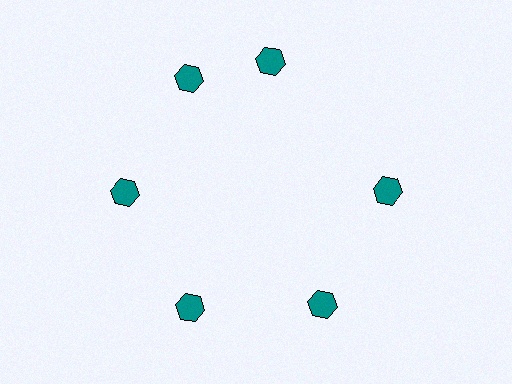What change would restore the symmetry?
The symmetry would be restored by rotating it back into even spacing with its neighbors so that all 6 hexagons sit at equal angles and equal distance from the center.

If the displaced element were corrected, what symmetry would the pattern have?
It would have 6-fold rotational symmetry — the pattern would map onto itself every 60 degrees.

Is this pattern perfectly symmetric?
No. The 6 teal hexagons are arranged in a ring, but one element near the 1 o'clock position is rotated out of alignment along the ring, breaking the 6-fold rotational symmetry.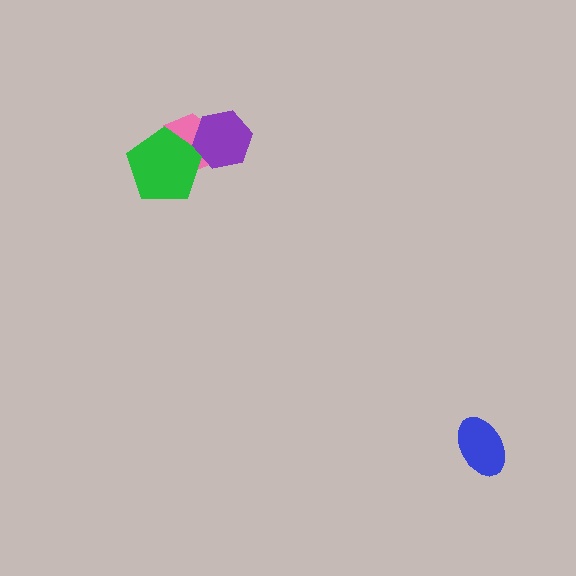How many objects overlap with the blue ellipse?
0 objects overlap with the blue ellipse.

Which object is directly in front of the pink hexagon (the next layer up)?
The green pentagon is directly in front of the pink hexagon.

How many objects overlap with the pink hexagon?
2 objects overlap with the pink hexagon.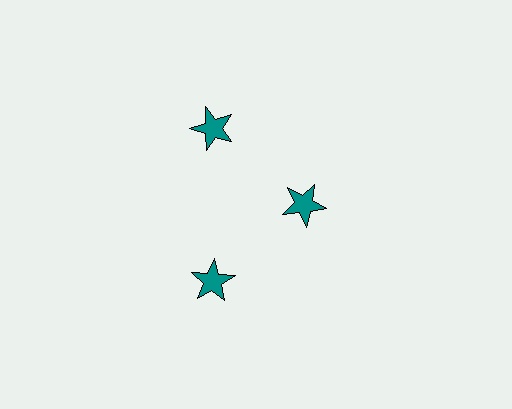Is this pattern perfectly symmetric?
No. The 3 teal stars are arranged in a ring, but one element near the 3 o'clock position is pulled inward toward the center, breaking the 3-fold rotational symmetry.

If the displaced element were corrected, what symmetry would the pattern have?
It would have 3-fold rotational symmetry — the pattern would map onto itself every 120 degrees.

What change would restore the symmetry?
The symmetry would be restored by moving it outward, back onto the ring so that all 3 stars sit at equal angles and equal distance from the center.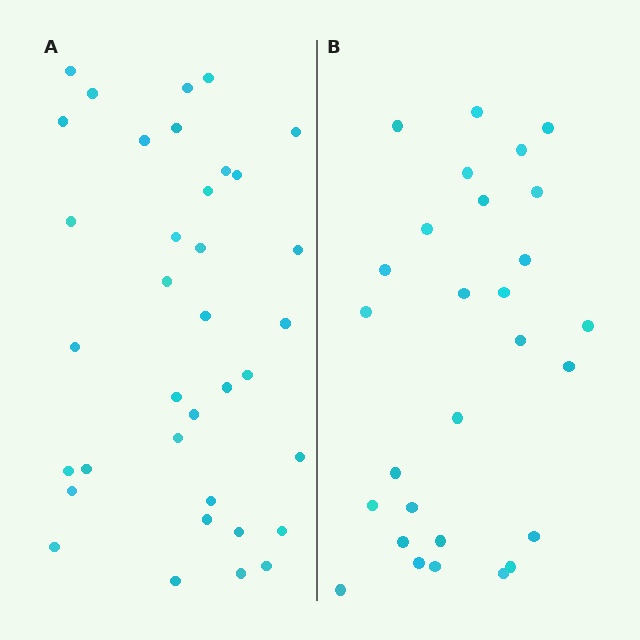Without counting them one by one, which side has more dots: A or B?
Region A (the left region) has more dots.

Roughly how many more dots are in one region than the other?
Region A has roughly 8 or so more dots than region B.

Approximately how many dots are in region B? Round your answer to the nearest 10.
About 30 dots. (The exact count is 28, which rounds to 30.)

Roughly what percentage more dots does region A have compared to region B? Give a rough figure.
About 30% more.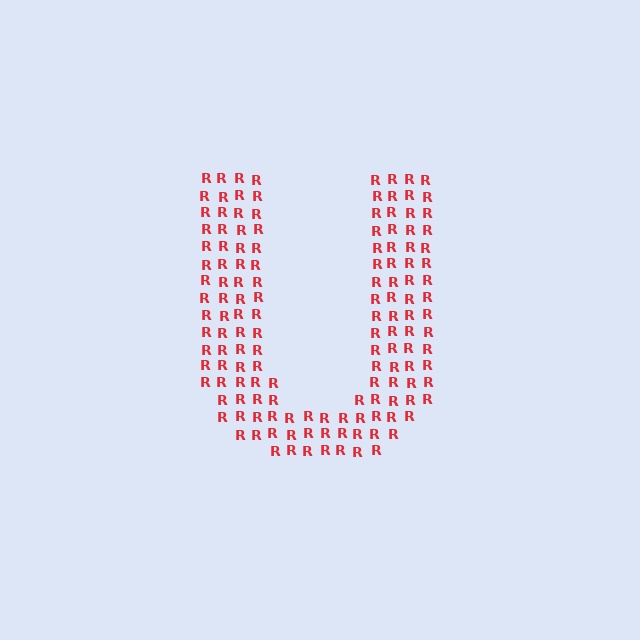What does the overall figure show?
The overall figure shows the letter U.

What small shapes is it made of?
It is made of small letter R's.